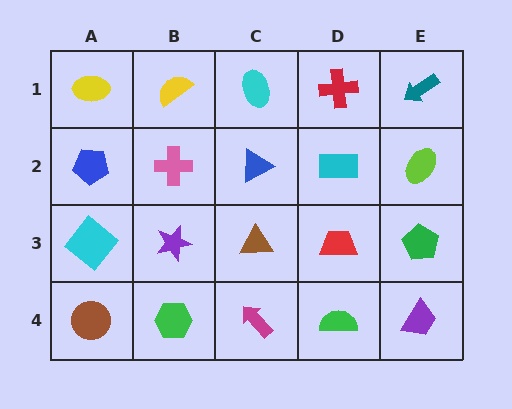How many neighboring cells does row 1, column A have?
2.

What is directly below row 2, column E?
A green pentagon.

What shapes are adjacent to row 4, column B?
A purple star (row 3, column B), a brown circle (row 4, column A), a magenta arrow (row 4, column C).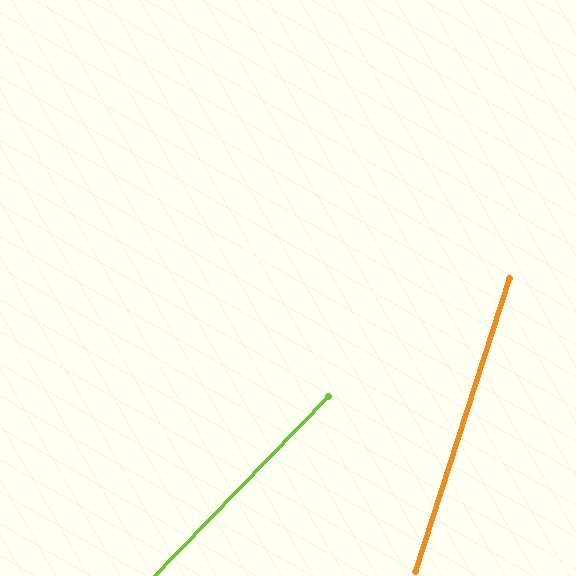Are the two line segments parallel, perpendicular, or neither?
Neither parallel nor perpendicular — they differ by about 26°.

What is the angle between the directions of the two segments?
Approximately 26 degrees.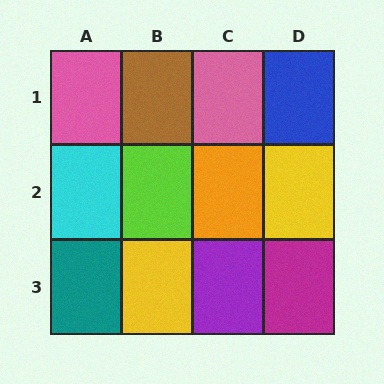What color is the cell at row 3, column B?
Yellow.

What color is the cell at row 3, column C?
Purple.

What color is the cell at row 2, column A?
Cyan.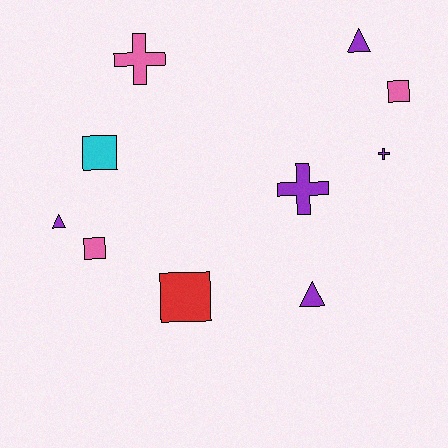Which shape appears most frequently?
Square, with 4 objects.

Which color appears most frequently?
Purple, with 5 objects.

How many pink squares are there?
There are 2 pink squares.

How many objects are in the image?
There are 10 objects.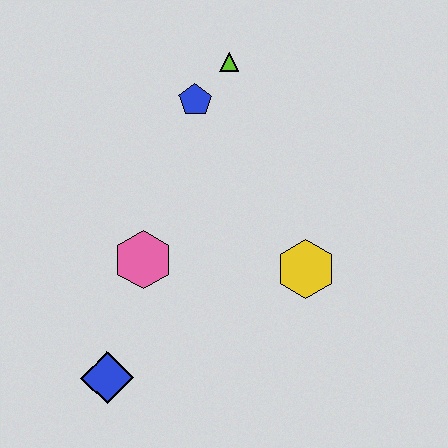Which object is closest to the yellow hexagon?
The pink hexagon is closest to the yellow hexagon.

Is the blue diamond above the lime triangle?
No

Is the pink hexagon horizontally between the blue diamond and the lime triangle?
Yes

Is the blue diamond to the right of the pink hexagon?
No